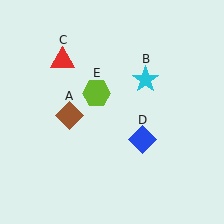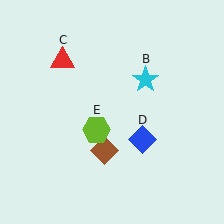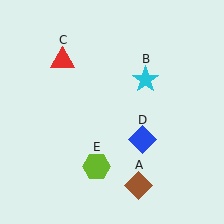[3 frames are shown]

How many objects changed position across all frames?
2 objects changed position: brown diamond (object A), lime hexagon (object E).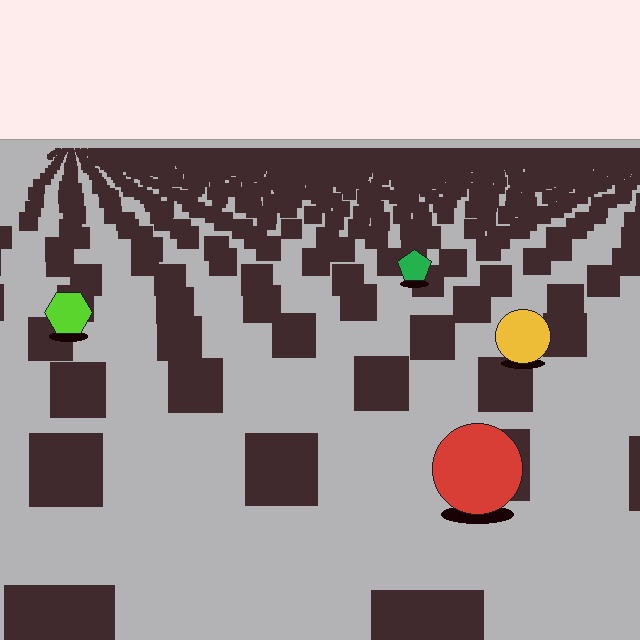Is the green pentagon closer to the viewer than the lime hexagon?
No. The lime hexagon is closer — you can tell from the texture gradient: the ground texture is coarser near it.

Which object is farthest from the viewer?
The green pentagon is farthest from the viewer. It appears smaller and the ground texture around it is denser.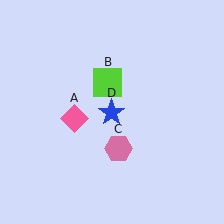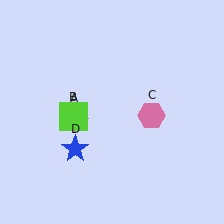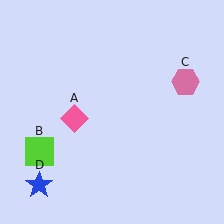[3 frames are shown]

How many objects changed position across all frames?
3 objects changed position: lime square (object B), pink hexagon (object C), blue star (object D).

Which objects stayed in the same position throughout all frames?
Pink diamond (object A) remained stationary.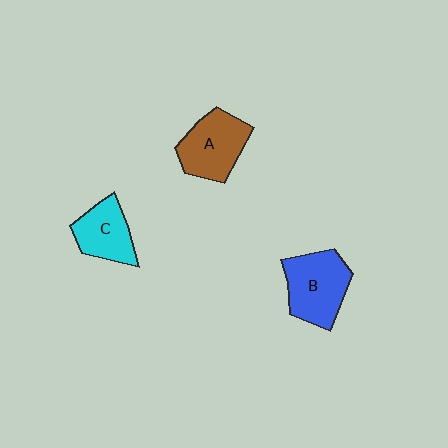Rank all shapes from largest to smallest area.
From largest to smallest: B (blue), A (brown), C (cyan).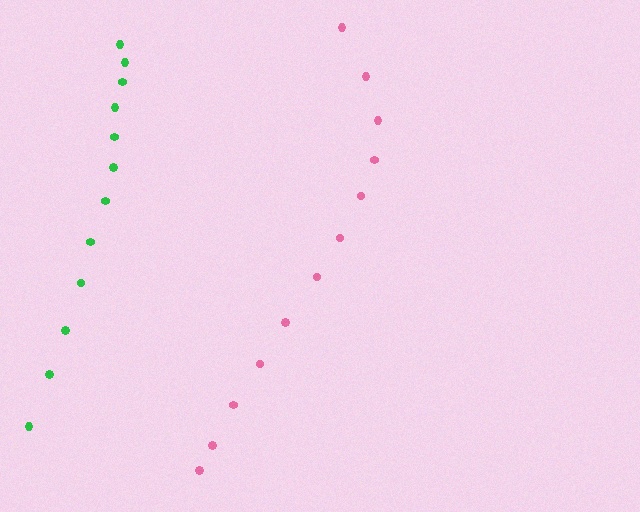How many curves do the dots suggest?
There are 2 distinct paths.